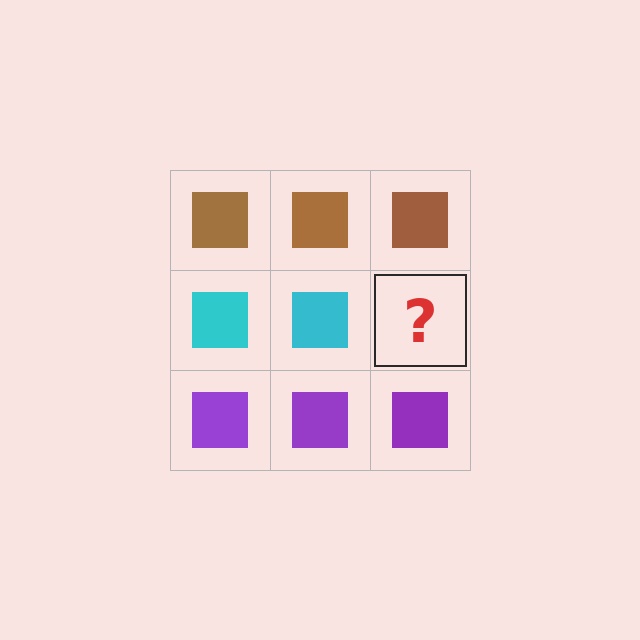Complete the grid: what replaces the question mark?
The question mark should be replaced with a cyan square.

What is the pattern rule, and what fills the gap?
The rule is that each row has a consistent color. The gap should be filled with a cyan square.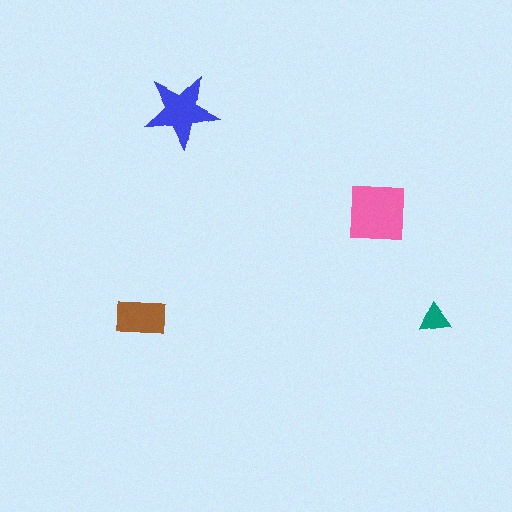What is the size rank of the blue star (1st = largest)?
2nd.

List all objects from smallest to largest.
The teal triangle, the brown rectangle, the blue star, the pink square.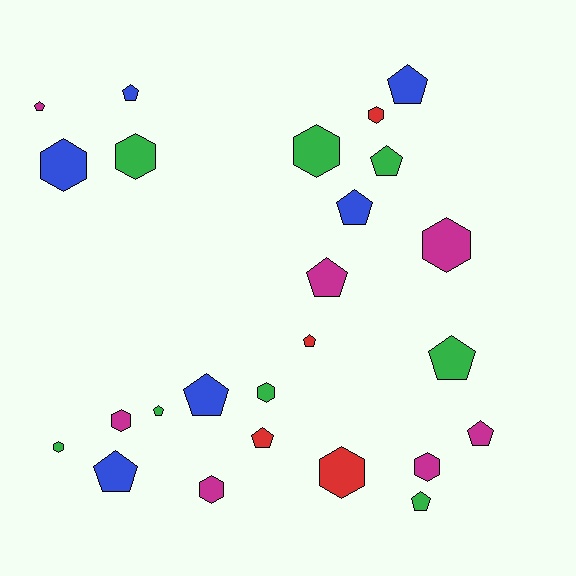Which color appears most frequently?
Green, with 8 objects.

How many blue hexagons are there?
There is 1 blue hexagon.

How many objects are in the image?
There are 25 objects.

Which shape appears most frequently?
Pentagon, with 14 objects.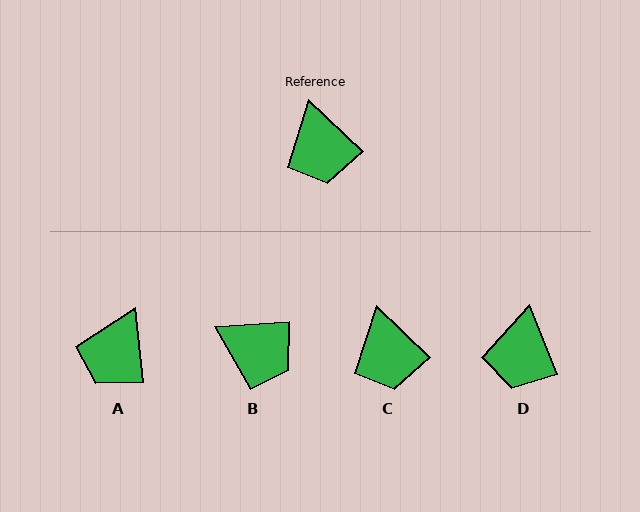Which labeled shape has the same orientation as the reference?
C.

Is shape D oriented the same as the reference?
No, it is off by about 25 degrees.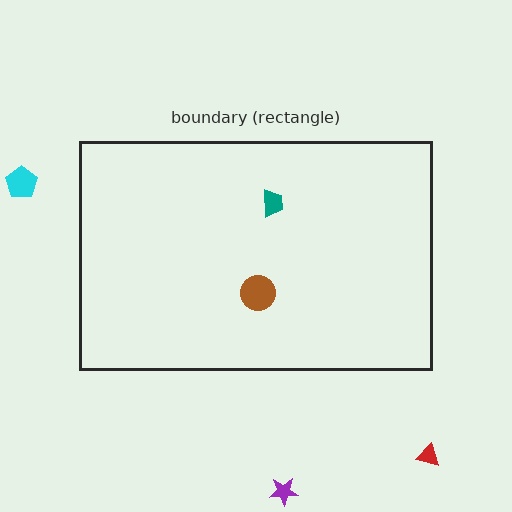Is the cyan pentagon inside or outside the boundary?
Outside.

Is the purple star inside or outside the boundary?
Outside.